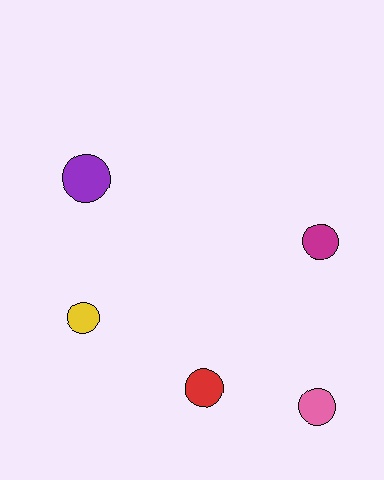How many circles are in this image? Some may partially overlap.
There are 5 circles.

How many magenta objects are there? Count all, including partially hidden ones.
There is 1 magenta object.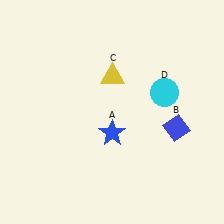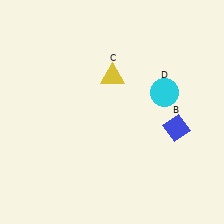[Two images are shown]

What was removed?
The blue star (A) was removed in Image 2.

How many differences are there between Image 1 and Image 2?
There is 1 difference between the two images.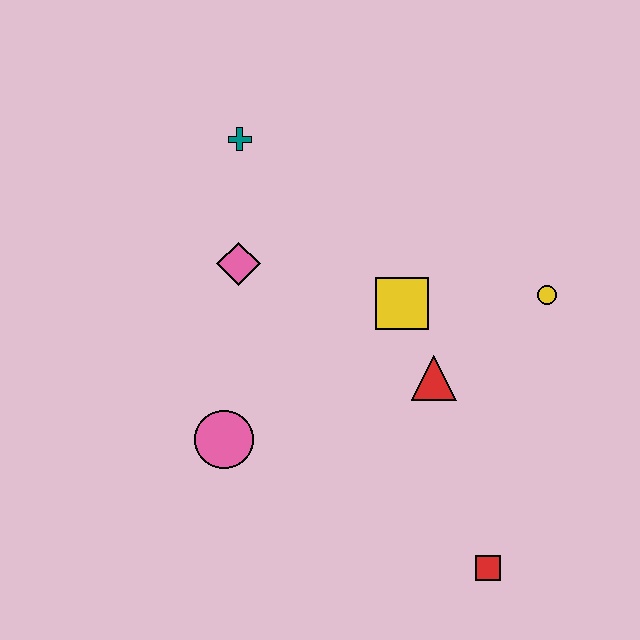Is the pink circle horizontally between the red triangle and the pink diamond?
No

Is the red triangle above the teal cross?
No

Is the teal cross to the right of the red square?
No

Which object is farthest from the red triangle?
The teal cross is farthest from the red triangle.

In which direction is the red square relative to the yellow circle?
The red square is below the yellow circle.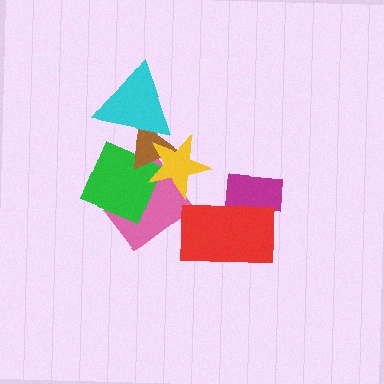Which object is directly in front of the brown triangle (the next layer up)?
The cyan triangle is directly in front of the brown triangle.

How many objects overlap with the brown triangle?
4 objects overlap with the brown triangle.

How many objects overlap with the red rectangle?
1 object overlaps with the red rectangle.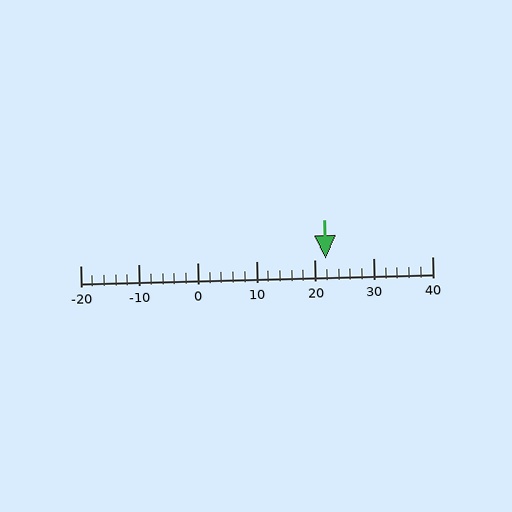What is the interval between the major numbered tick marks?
The major tick marks are spaced 10 units apart.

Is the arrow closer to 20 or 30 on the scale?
The arrow is closer to 20.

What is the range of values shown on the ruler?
The ruler shows values from -20 to 40.